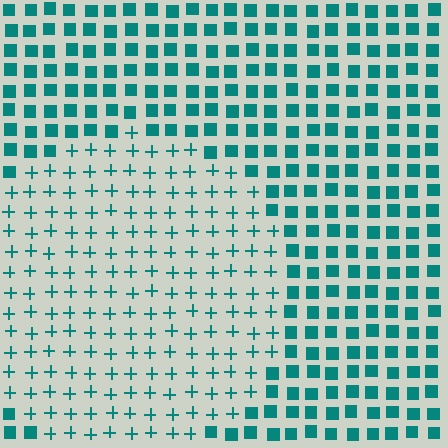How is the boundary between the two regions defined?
The boundary is defined by a change in element shape: plus signs inside vs. squares outside. All elements share the same color and spacing.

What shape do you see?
I see a circle.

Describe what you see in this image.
The image is filled with small teal elements arranged in a uniform grid. A circle-shaped region contains plus signs, while the surrounding area contains squares. The boundary is defined purely by the change in element shape.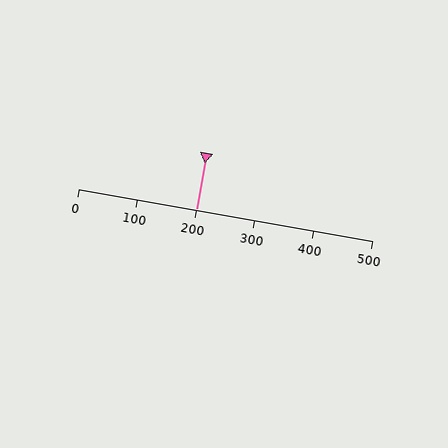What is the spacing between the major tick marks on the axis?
The major ticks are spaced 100 apart.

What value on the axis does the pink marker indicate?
The marker indicates approximately 200.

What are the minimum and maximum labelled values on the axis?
The axis runs from 0 to 500.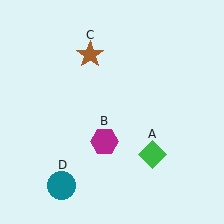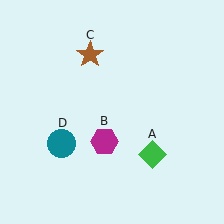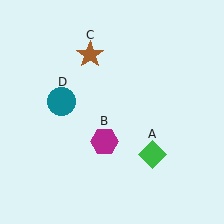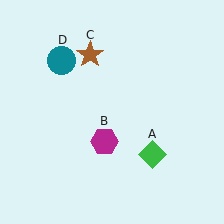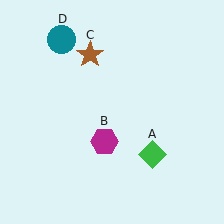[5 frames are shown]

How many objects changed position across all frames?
1 object changed position: teal circle (object D).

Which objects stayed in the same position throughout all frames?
Green diamond (object A) and magenta hexagon (object B) and brown star (object C) remained stationary.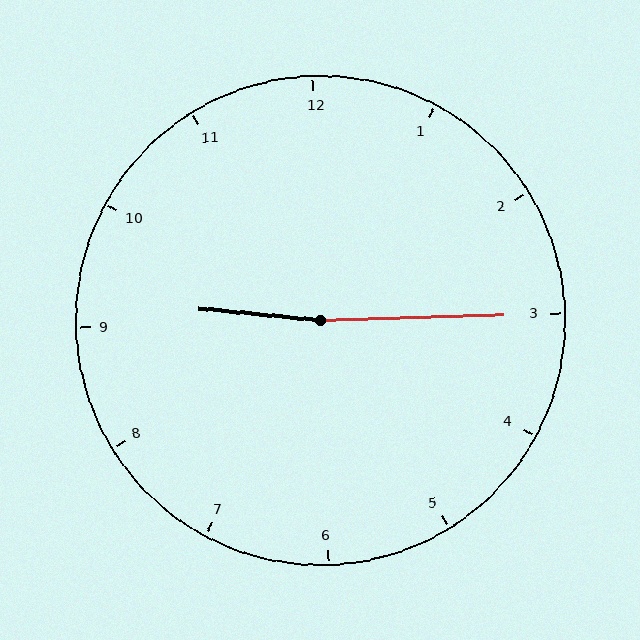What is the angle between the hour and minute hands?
Approximately 172 degrees.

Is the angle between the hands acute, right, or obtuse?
It is obtuse.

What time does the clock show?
9:15.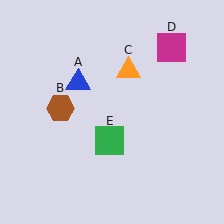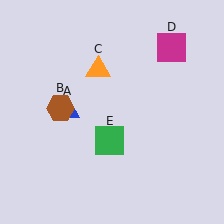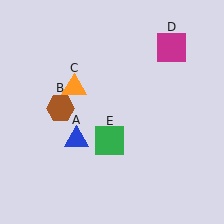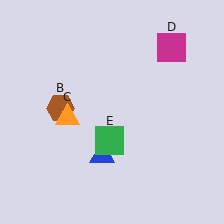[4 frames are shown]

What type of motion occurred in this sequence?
The blue triangle (object A), orange triangle (object C) rotated counterclockwise around the center of the scene.